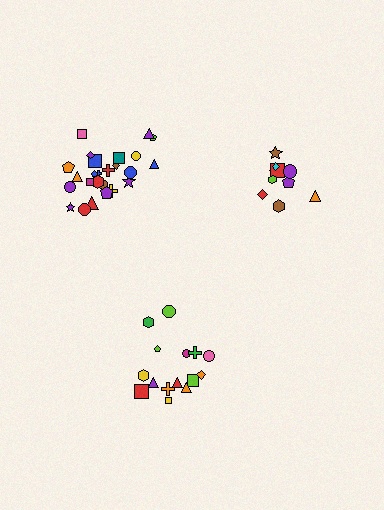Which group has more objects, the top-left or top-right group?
The top-left group.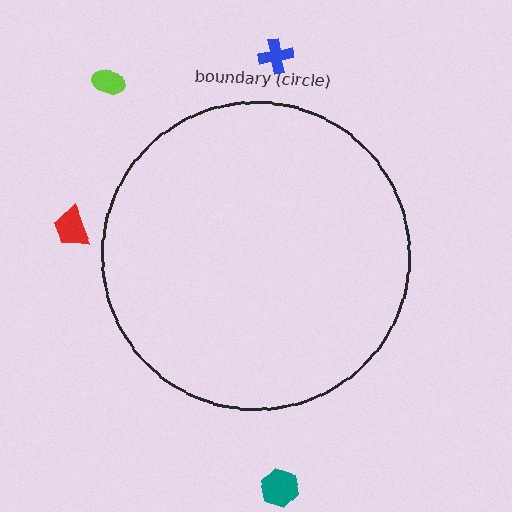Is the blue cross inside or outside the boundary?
Outside.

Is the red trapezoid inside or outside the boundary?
Outside.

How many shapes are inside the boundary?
0 inside, 4 outside.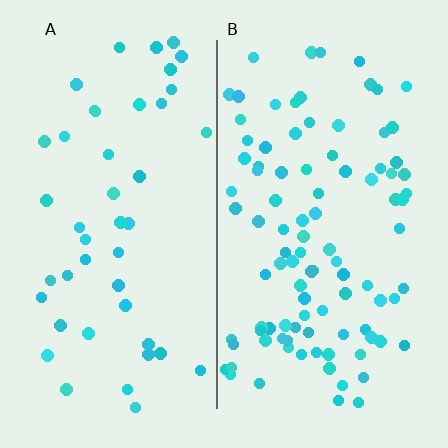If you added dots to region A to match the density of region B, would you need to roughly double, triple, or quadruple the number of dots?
Approximately double.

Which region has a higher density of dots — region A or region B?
B (the right).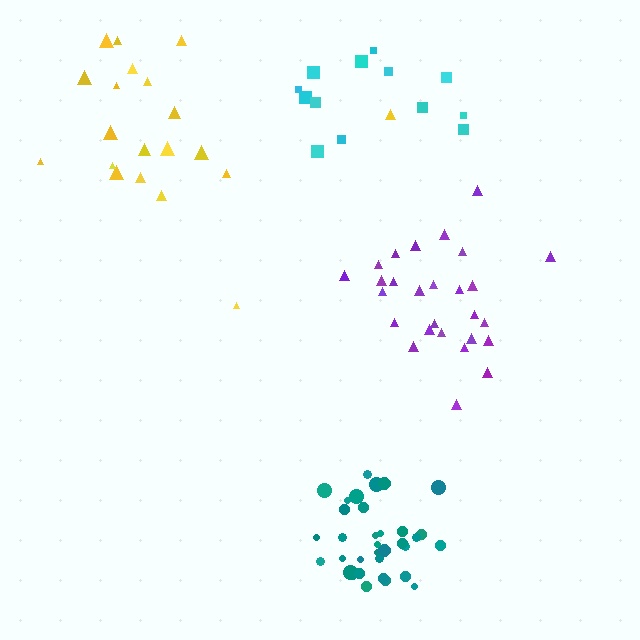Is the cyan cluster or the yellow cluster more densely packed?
Cyan.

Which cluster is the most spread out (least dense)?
Yellow.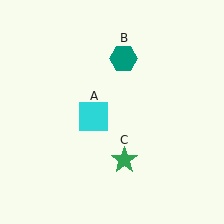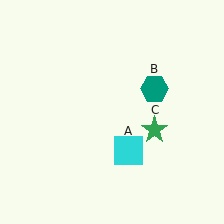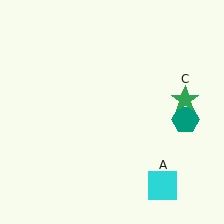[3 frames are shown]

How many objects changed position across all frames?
3 objects changed position: cyan square (object A), teal hexagon (object B), green star (object C).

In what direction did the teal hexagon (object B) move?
The teal hexagon (object B) moved down and to the right.